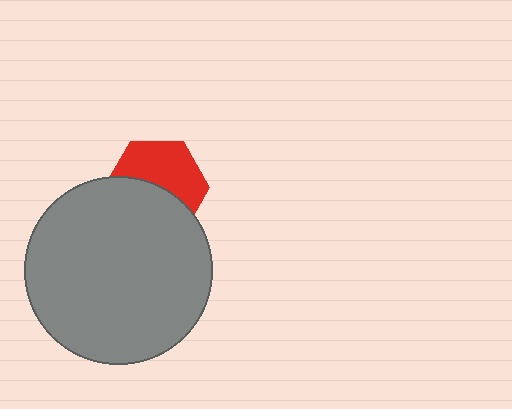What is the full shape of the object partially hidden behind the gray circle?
The partially hidden object is a red hexagon.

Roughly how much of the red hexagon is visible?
About half of it is visible (roughly 51%).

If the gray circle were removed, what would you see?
You would see the complete red hexagon.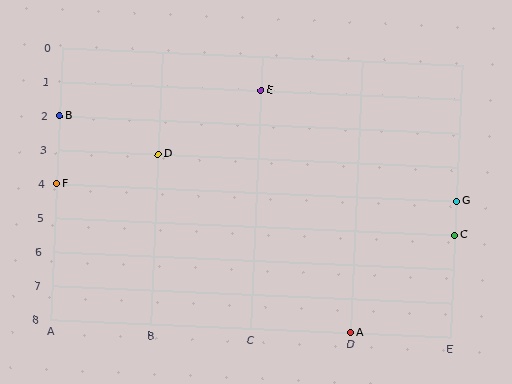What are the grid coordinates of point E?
Point E is at grid coordinates (C, 1).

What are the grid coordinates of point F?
Point F is at grid coordinates (A, 4).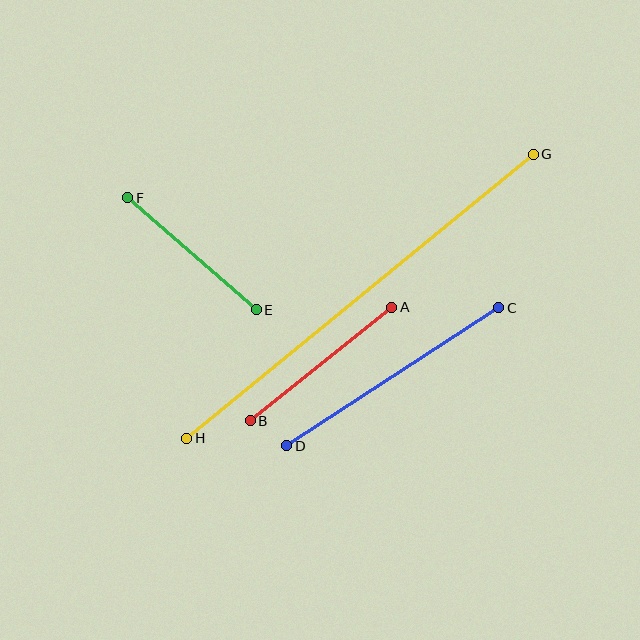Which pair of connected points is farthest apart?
Points G and H are farthest apart.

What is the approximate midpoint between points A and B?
The midpoint is at approximately (321, 364) pixels.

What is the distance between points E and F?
The distance is approximately 171 pixels.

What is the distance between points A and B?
The distance is approximately 181 pixels.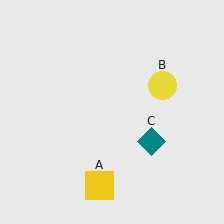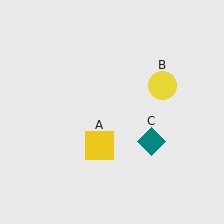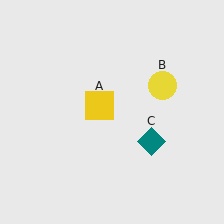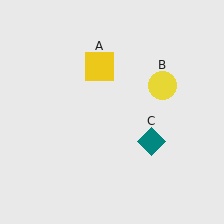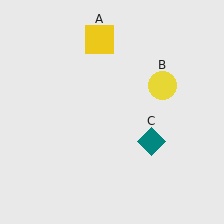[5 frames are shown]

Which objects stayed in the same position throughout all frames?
Yellow circle (object B) and teal diamond (object C) remained stationary.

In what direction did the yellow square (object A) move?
The yellow square (object A) moved up.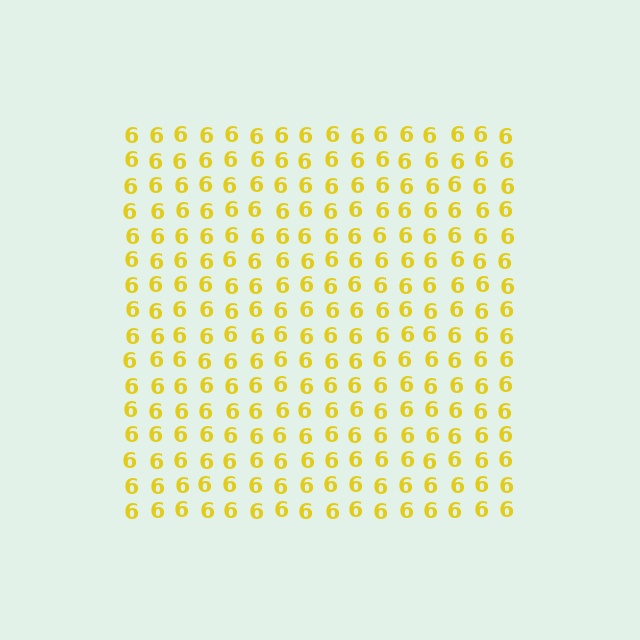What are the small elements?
The small elements are digit 6's.